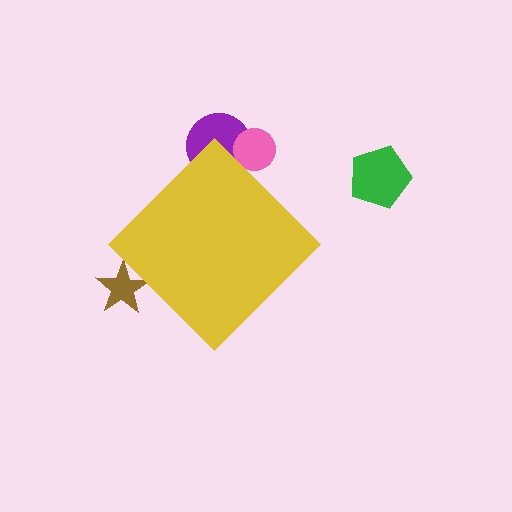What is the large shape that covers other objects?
A yellow diamond.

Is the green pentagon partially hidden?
No, the green pentagon is fully visible.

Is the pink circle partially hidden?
Yes, the pink circle is partially hidden behind the yellow diamond.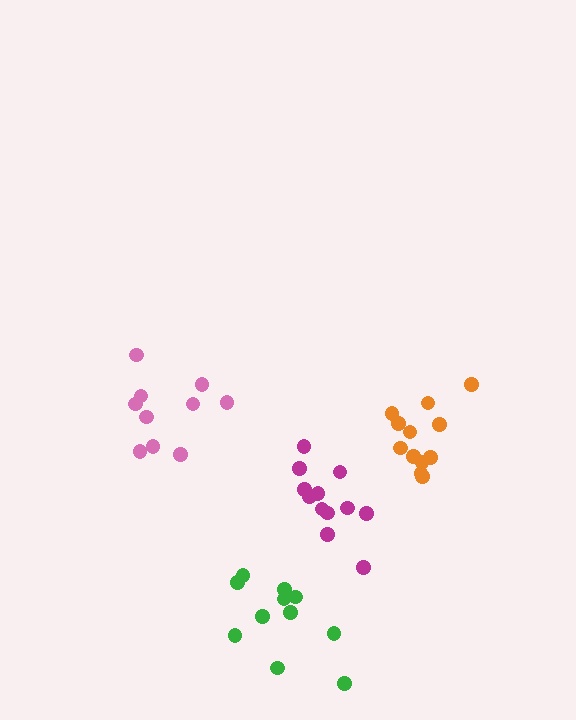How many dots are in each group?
Group 1: 12 dots, Group 2: 10 dots, Group 3: 12 dots, Group 4: 11 dots (45 total).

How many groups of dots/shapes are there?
There are 4 groups.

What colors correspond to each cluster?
The clusters are colored: magenta, pink, orange, green.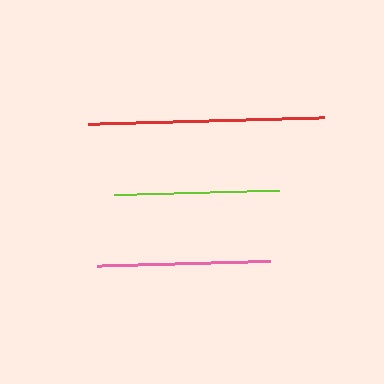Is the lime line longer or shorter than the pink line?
The pink line is longer than the lime line.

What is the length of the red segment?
The red segment is approximately 236 pixels long.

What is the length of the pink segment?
The pink segment is approximately 174 pixels long.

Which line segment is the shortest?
The lime line is the shortest at approximately 165 pixels.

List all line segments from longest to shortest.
From longest to shortest: red, pink, lime.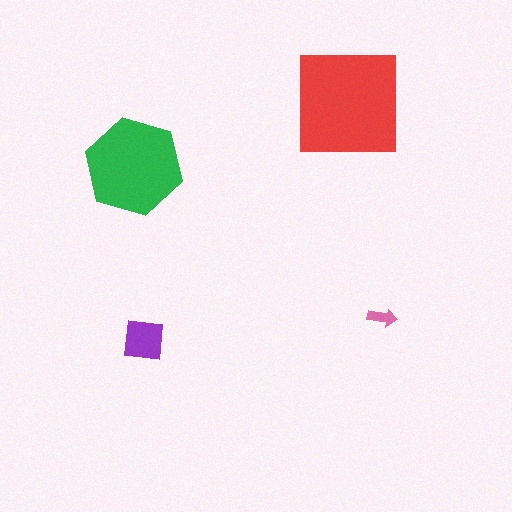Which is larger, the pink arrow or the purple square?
The purple square.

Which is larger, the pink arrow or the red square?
The red square.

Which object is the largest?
The red square.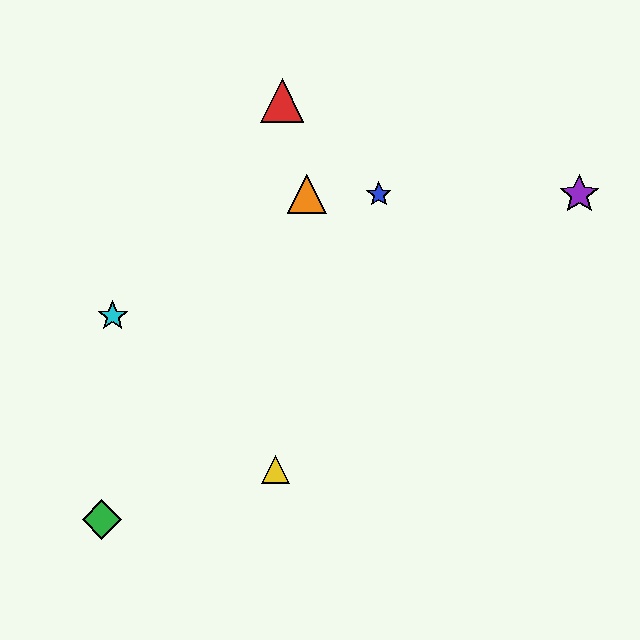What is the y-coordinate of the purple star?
The purple star is at y≈194.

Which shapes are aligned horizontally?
The blue star, the purple star, the orange triangle are aligned horizontally.